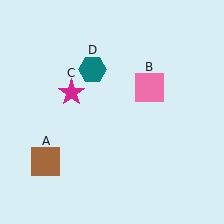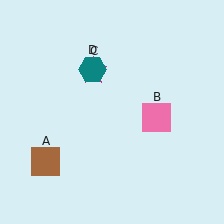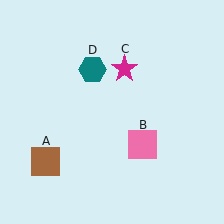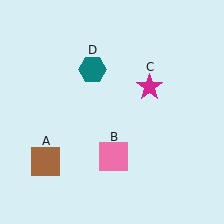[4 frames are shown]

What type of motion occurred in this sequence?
The pink square (object B), magenta star (object C) rotated clockwise around the center of the scene.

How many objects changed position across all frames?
2 objects changed position: pink square (object B), magenta star (object C).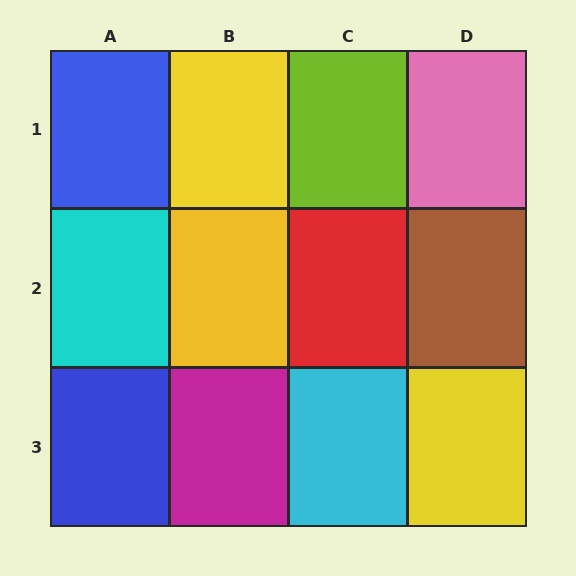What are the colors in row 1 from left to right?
Blue, yellow, lime, pink.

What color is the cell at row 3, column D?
Yellow.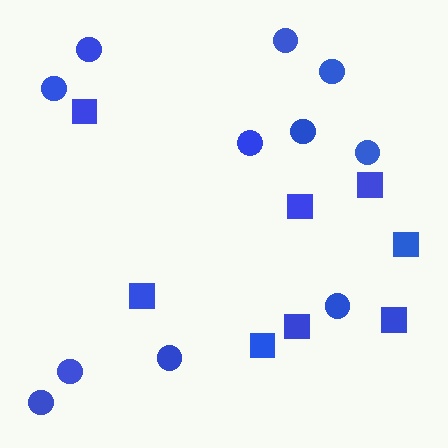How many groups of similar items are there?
There are 2 groups: one group of squares (8) and one group of circles (11).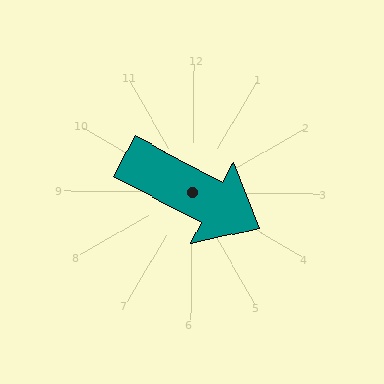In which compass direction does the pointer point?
Southeast.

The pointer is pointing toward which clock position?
Roughly 4 o'clock.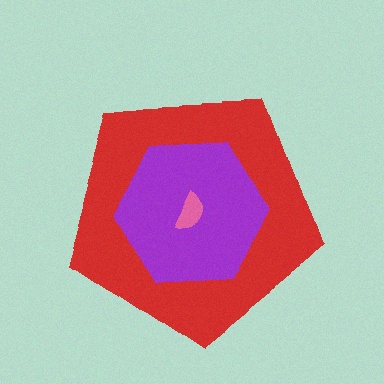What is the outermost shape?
The red pentagon.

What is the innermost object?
The pink semicircle.